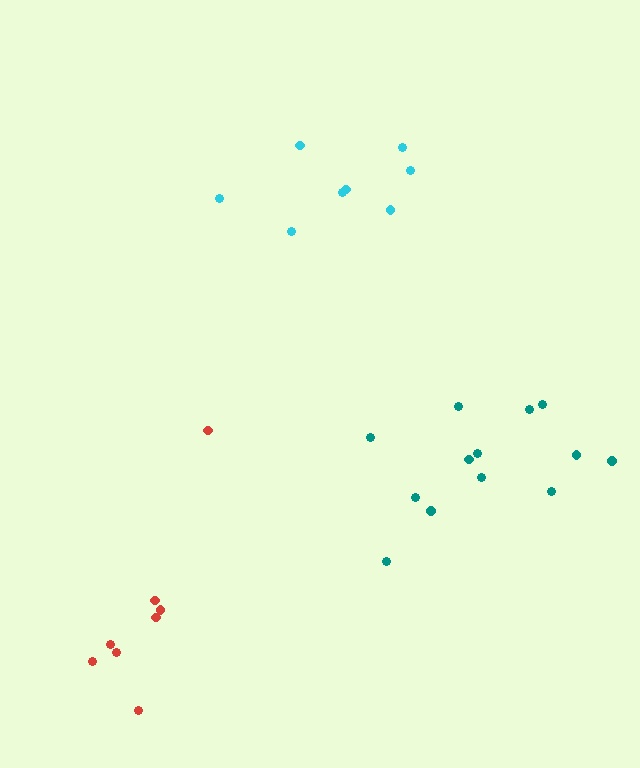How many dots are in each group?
Group 1: 8 dots, Group 2: 8 dots, Group 3: 13 dots (29 total).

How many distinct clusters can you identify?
There are 3 distinct clusters.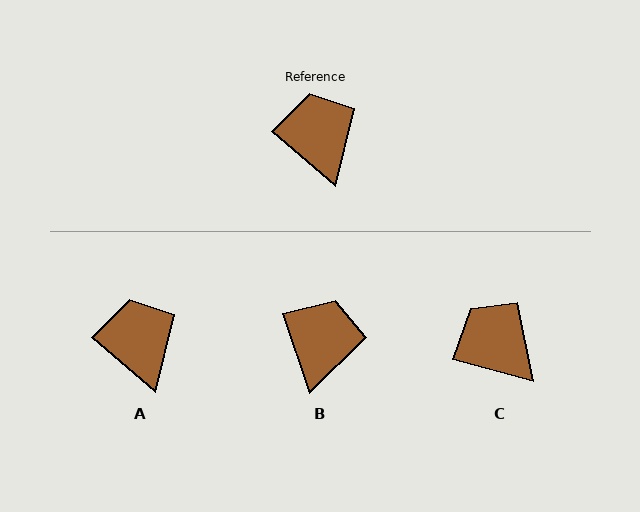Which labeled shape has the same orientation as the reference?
A.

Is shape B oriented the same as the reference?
No, it is off by about 31 degrees.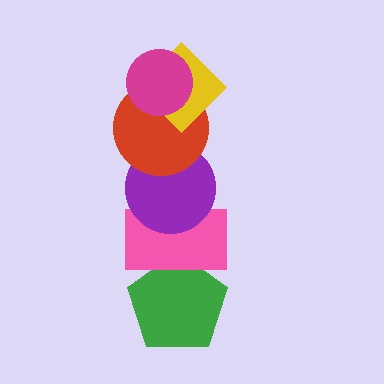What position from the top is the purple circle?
The purple circle is 4th from the top.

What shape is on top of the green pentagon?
The pink rectangle is on top of the green pentagon.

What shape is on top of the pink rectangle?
The purple circle is on top of the pink rectangle.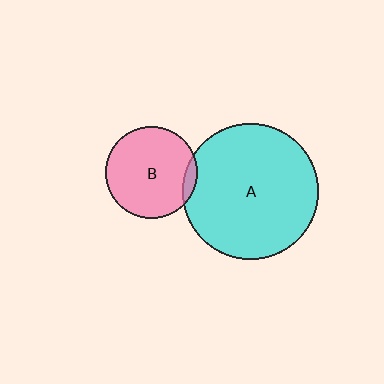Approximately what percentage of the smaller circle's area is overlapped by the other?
Approximately 5%.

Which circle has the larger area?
Circle A (cyan).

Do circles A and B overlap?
Yes.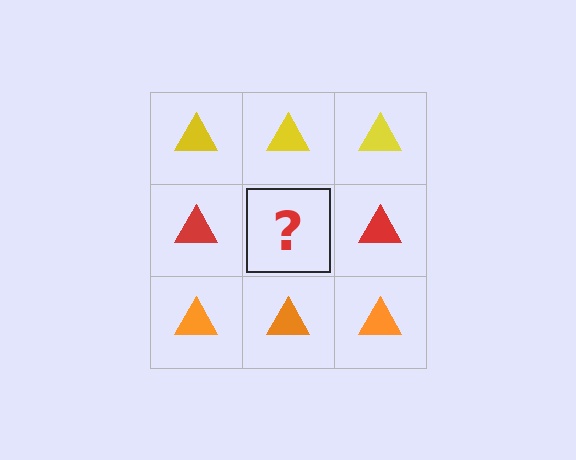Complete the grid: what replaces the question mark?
The question mark should be replaced with a red triangle.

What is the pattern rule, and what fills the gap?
The rule is that each row has a consistent color. The gap should be filled with a red triangle.